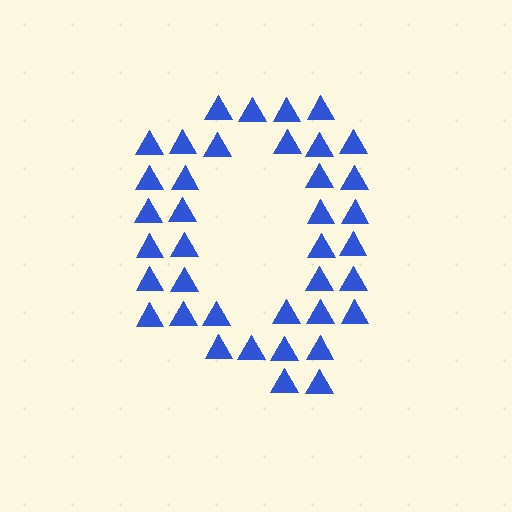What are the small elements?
The small elements are triangles.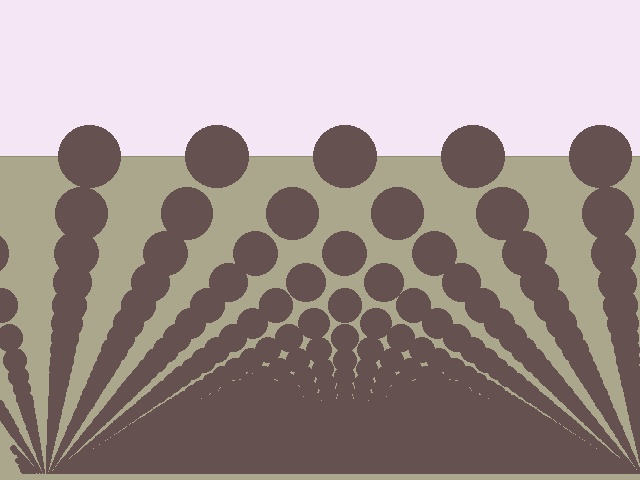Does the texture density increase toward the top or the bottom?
Density increases toward the bottom.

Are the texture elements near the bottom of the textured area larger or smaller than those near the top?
Smaller. The gradient is inverted — elements near the bottom are smaller and denser.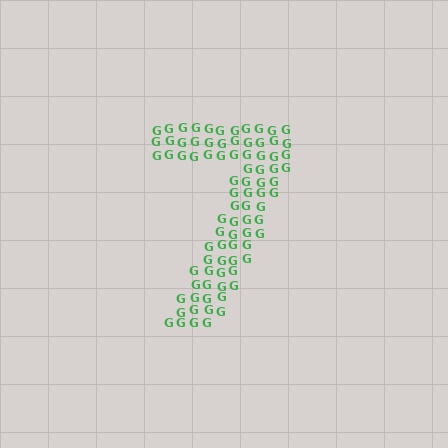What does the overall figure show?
The overall figure shows the digit 7.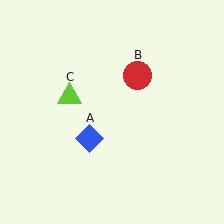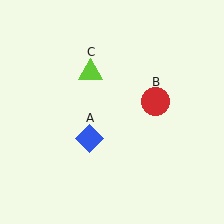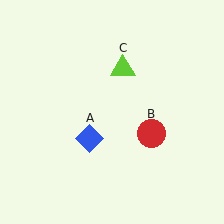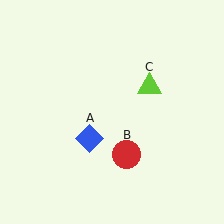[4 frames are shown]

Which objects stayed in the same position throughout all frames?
Blue diamond (object A) remained stationary.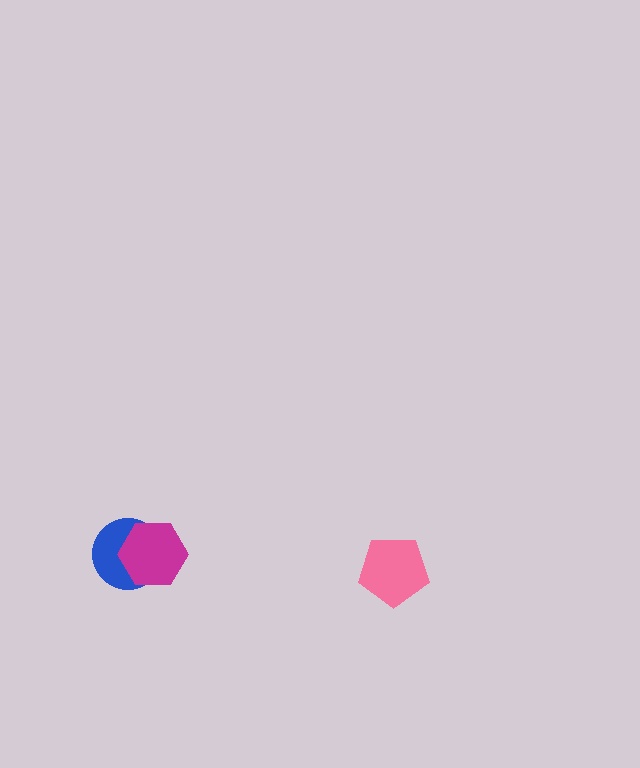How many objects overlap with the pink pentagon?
0 objects overlap with the pink pentagon.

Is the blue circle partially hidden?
Yes, it is partially covered by another shape.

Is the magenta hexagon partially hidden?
No, no other shape covers it.